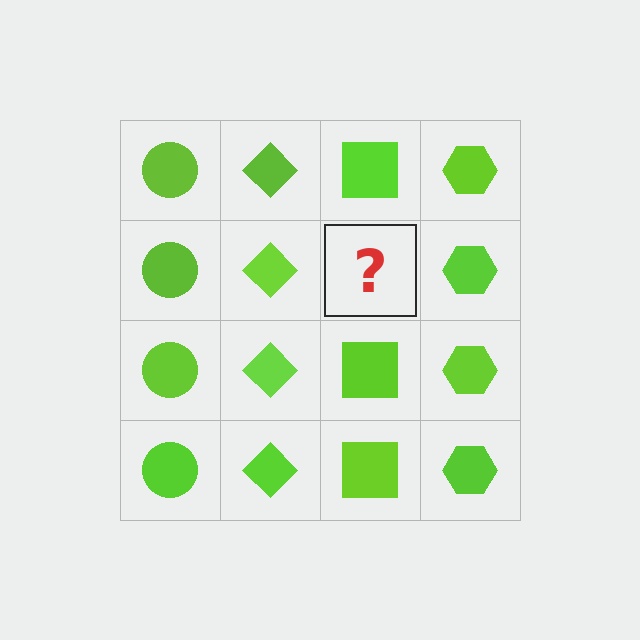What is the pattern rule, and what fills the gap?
The rule is that each column has a consistent shape. The gap should be filled with a lime square.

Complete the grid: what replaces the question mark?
The question mark should be replaced with a lime square.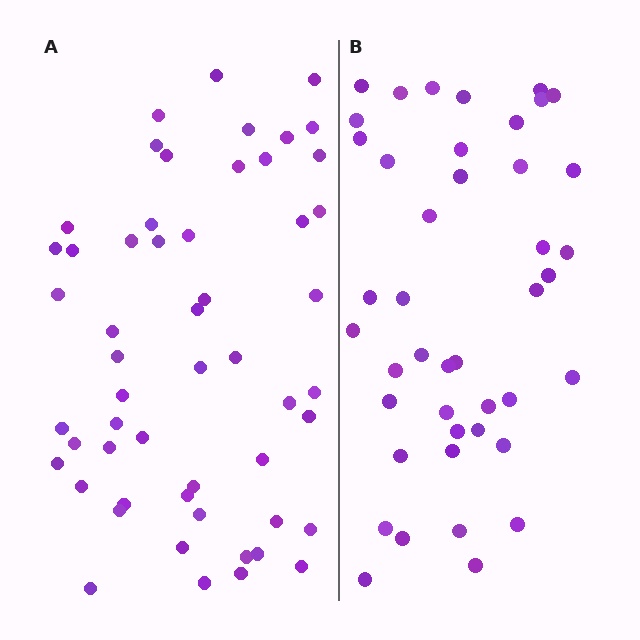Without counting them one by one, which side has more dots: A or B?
Region A (the left region) has more dots.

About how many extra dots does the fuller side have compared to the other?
Region A has roughly 12 or so more dots than region B.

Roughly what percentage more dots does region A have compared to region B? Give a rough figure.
About 25% more.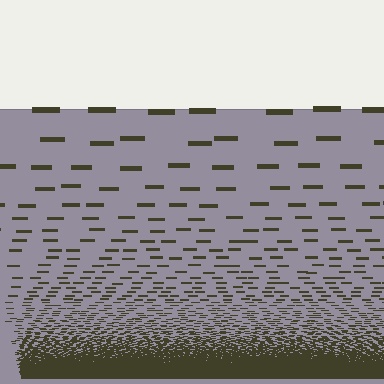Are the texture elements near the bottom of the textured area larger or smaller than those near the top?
Smaller. The gradient is inverted — elements near the bottom are smaller and denser.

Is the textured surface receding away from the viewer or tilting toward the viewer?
The surface appears to tilt toward the viewer. Texture elements get larger and sparser toward the top.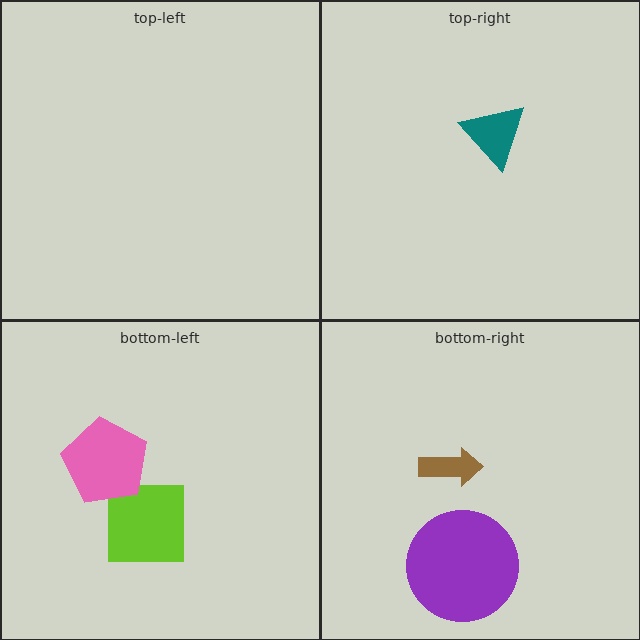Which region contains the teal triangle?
The top-right region.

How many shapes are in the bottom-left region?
2.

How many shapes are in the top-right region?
1.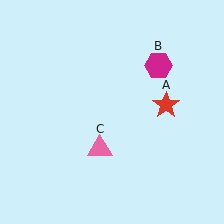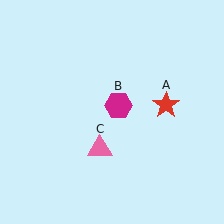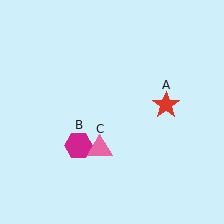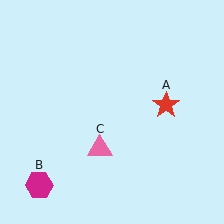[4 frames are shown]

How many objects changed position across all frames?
1 object changed position: magenta hexagon (object B).